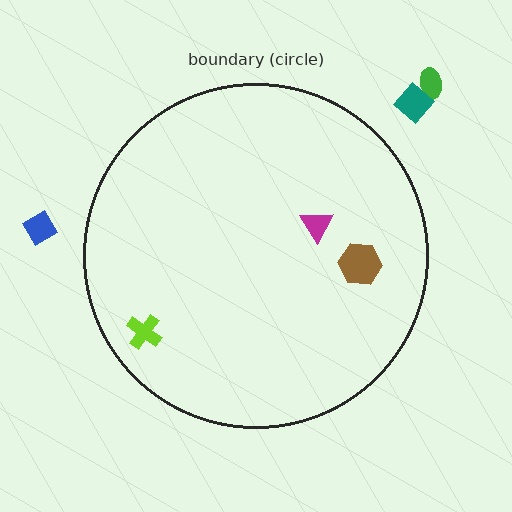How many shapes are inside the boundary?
3 inside, 3 outside.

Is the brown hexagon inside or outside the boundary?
Inside.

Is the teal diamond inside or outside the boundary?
Outside.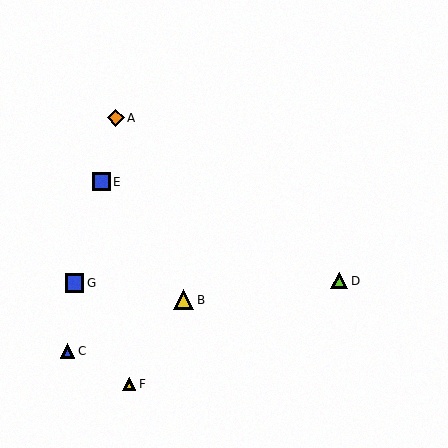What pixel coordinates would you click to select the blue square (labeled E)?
Click at (101, 182) to select the blue square E.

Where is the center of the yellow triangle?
The center of the yellow triangle is at (184, 300).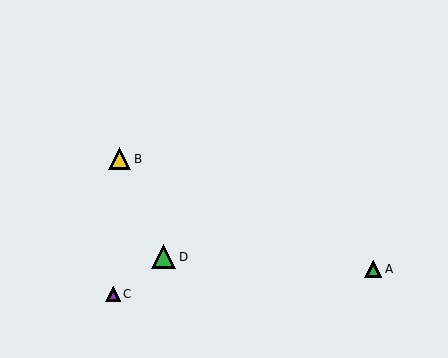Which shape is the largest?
The green triangle (labeled D) is the largest.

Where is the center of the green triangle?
The center of the green triangle is at (163, 257).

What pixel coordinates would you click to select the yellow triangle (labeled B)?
Click at (120, 159) to select the yellow triangle B.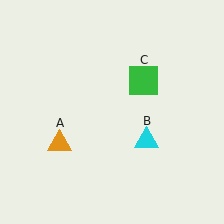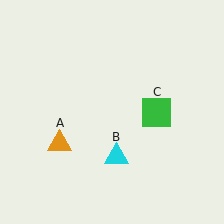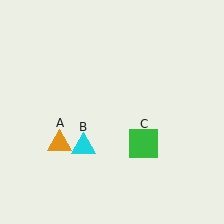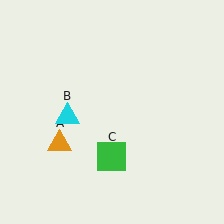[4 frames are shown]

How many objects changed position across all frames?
2 objects changed position: cyan triangle (object B), green square (object C).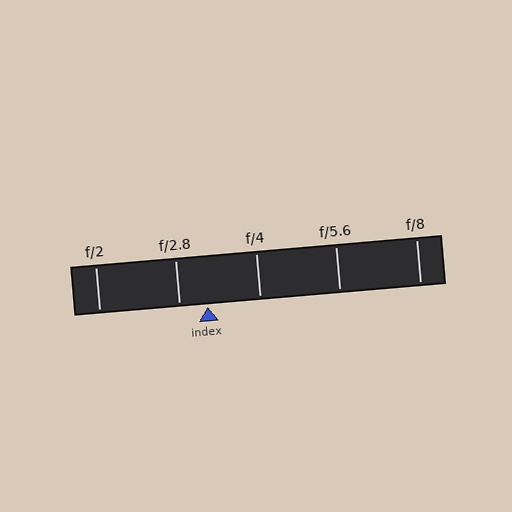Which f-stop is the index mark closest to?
The index mark is closest to f/2.8.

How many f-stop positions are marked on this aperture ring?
There are 5 f-stop positions marked.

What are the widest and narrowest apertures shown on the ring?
The widest aperture shown is f/2 and the narrowest is f/8.